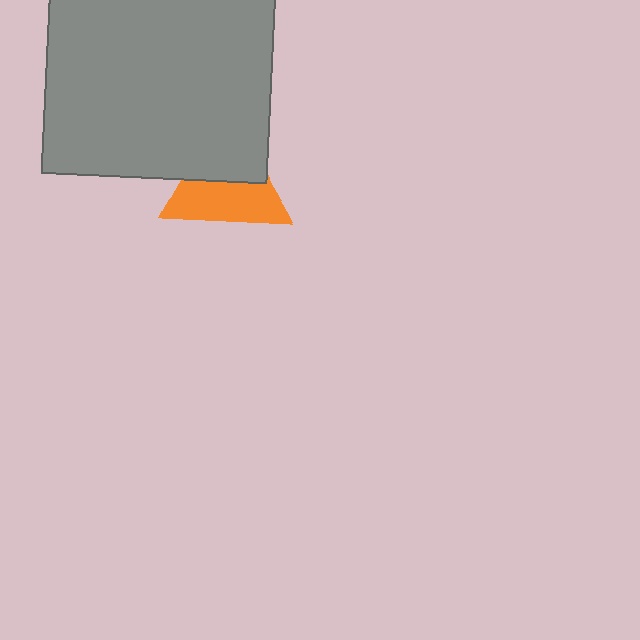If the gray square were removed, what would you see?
You would see the complete orange triangle.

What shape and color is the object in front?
The object in front is a gray square.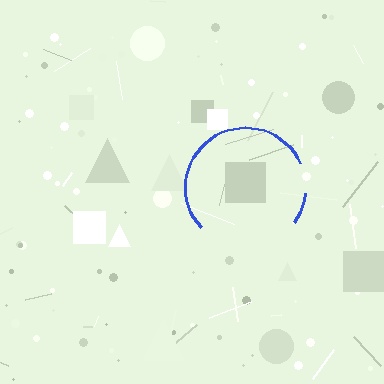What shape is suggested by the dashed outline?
The dashed outline suggests a circle.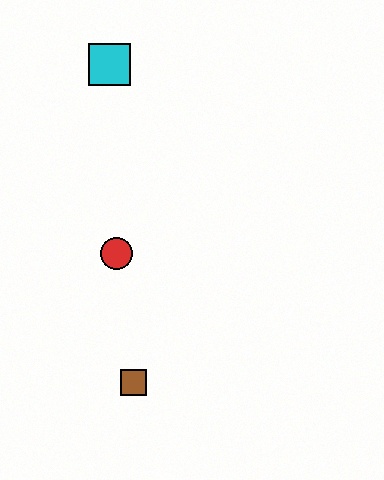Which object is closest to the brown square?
The red circle is closest to the brown square.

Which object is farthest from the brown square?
The cyan square is farthest from the brown square.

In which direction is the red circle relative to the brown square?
The red circle is above the brown square.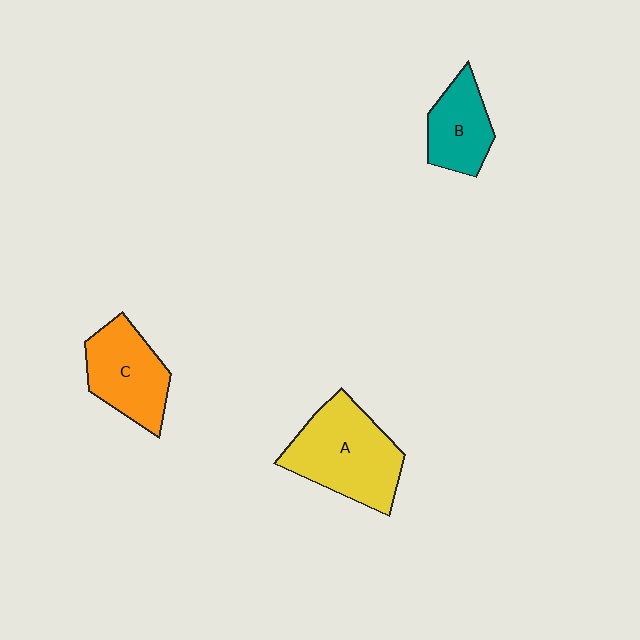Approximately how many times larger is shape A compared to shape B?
Approximately 1.8 times.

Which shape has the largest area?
Shape A (yellow).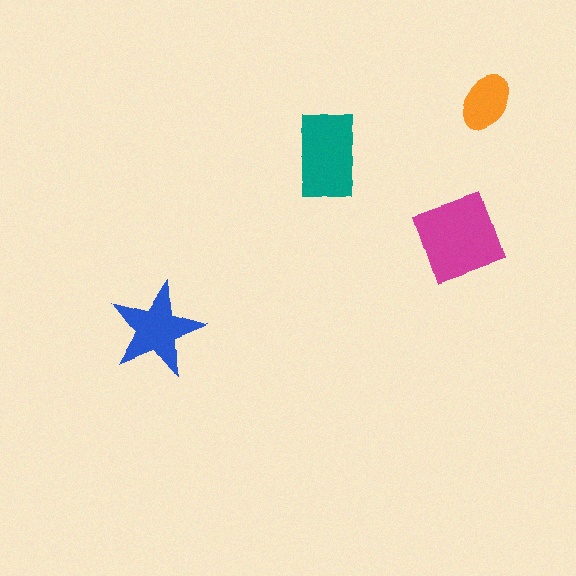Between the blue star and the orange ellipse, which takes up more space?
The blue star.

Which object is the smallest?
The orange ellipse.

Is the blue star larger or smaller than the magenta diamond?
Smaller.